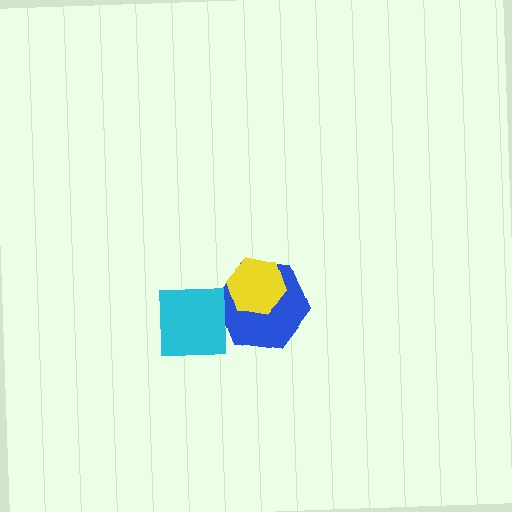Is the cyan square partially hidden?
No, no other shape covers it.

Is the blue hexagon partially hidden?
Yes, it is partially covered by another shape.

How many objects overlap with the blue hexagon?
2 objects overlap with the blue hexagon.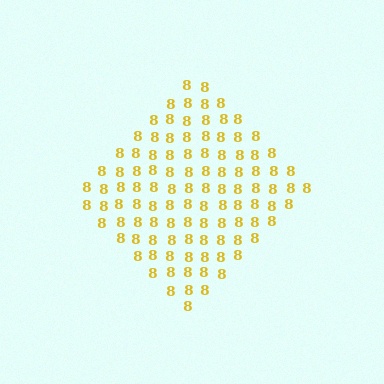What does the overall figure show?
The overall figure shows a diamond.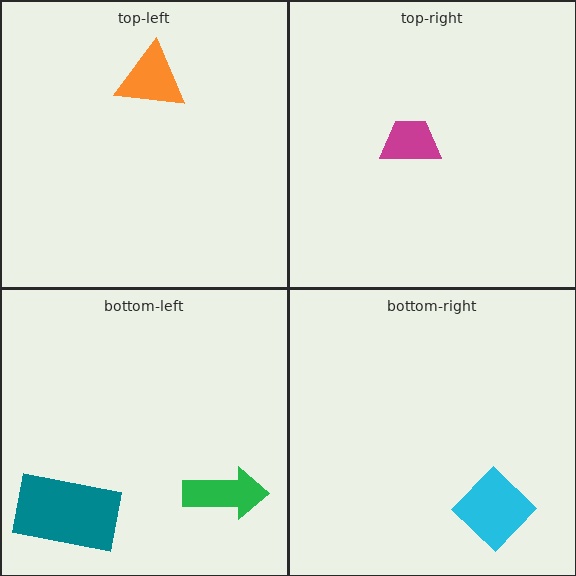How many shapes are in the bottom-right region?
1.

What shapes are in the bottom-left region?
The green arrow, the teal rectangle.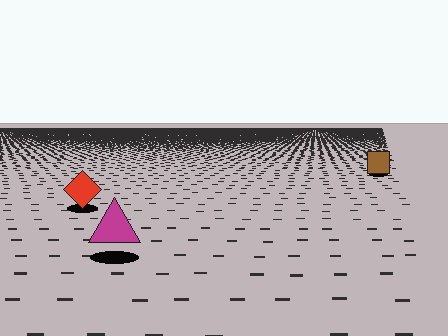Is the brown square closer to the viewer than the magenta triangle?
No. The magenta triangle is closer — you can tell from the texture gradient: the ground texture is coarser near it.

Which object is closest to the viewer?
The magenta triangle is closest. The texture marks near it are larger and more spread out.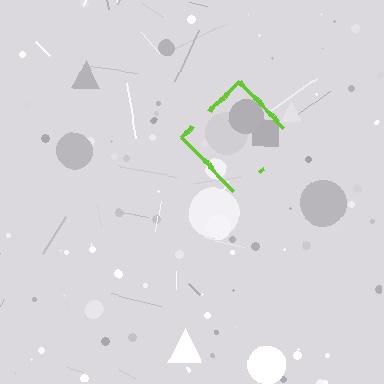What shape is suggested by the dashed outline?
The dashed outline suggests a diamond.